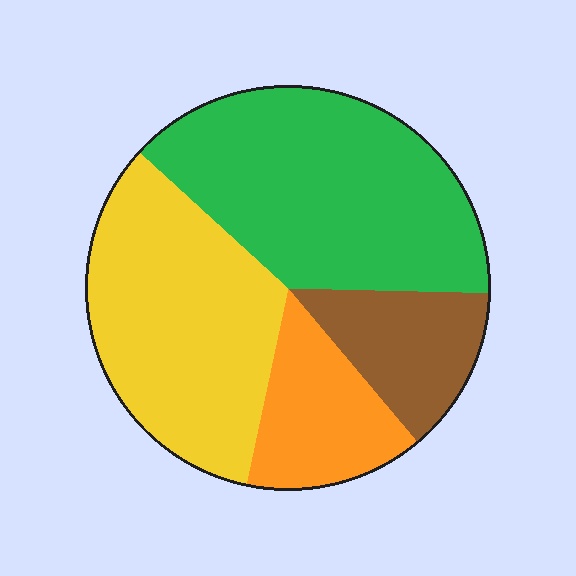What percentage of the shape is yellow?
Yellow takes up about one third (1/3) of the shape.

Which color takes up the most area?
Green, at roughly 40%.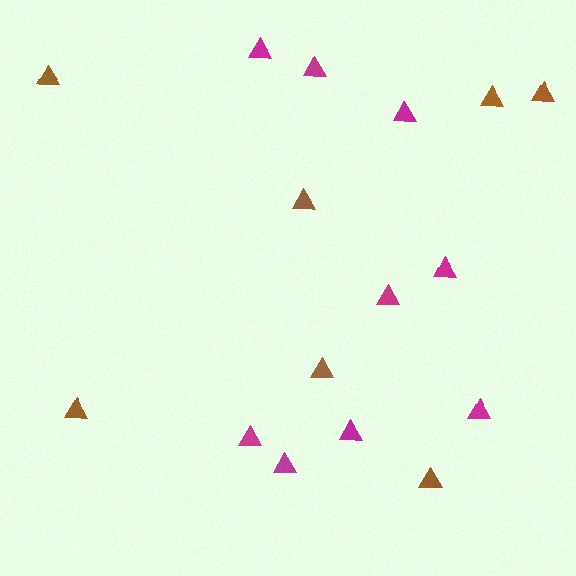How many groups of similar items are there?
There are 2 groups: one group of brown triangles (7) and one group of magenta triangles (9).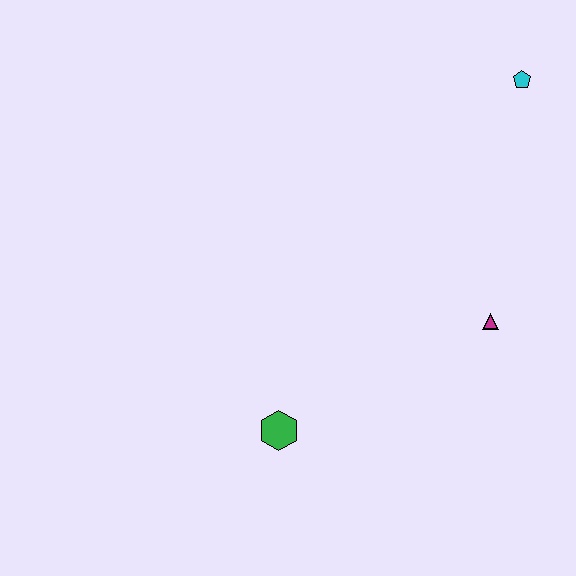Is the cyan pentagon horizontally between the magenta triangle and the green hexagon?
No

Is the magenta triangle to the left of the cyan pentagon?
Yes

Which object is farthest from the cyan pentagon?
The green hexagon is farthest from the cyan pentagon.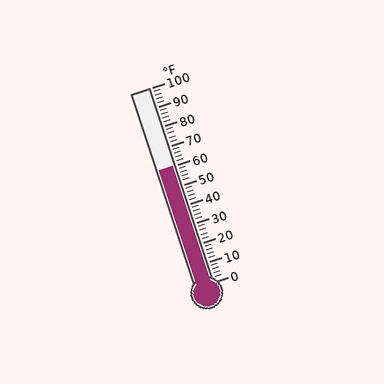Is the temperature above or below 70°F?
The temperature is below 70°F.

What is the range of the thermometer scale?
The thermometer scale ranges from 0°F to 100°F.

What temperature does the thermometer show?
The thermometer shows approximately 60°F.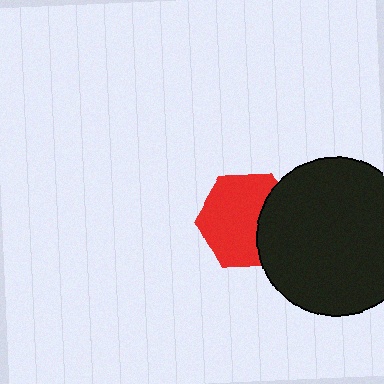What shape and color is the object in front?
The object in front is a black circle.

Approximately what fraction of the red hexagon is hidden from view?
Roughly 31% of the red hexagon is hidden behind the black circle.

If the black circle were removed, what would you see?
You would see the complete red hexagon.